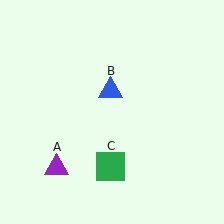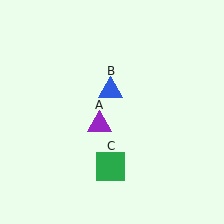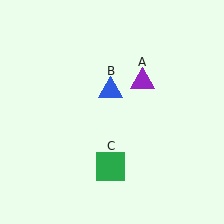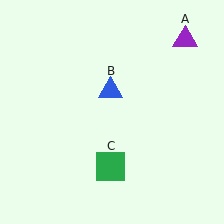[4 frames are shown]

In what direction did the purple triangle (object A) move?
The purple triangle (object A) moved up and to the right.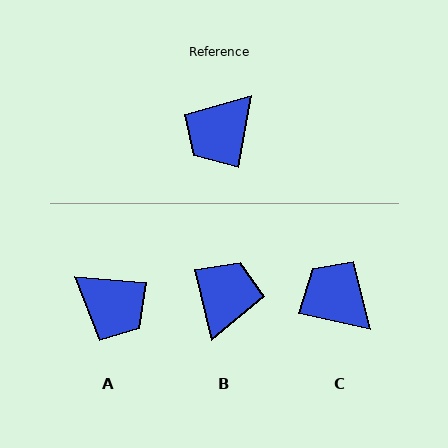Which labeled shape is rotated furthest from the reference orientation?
B, about 157 degrees away.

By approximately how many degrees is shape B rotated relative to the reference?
Approximately 157 degrees clockwise.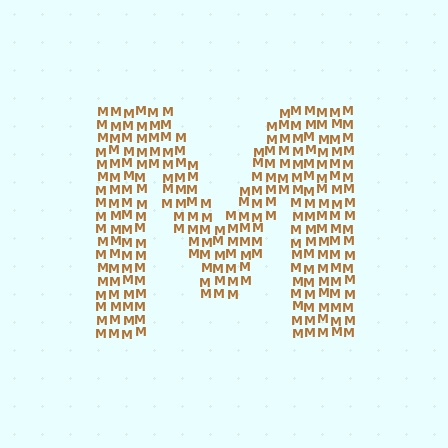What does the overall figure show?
The overall figure shows the letter M.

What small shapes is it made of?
It is made of small letter M's.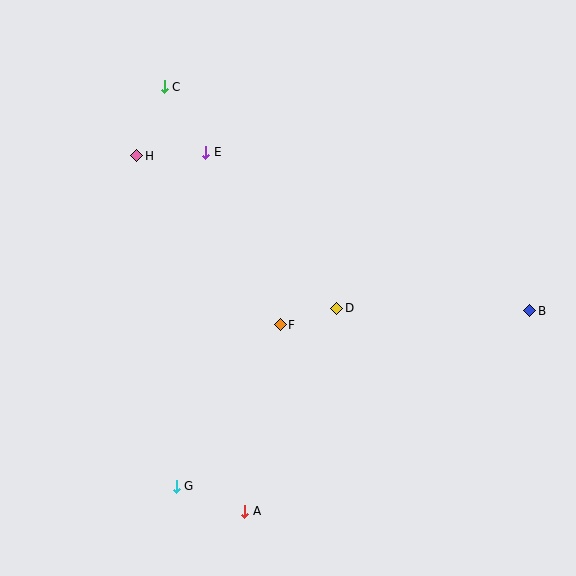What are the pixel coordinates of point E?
Point E is at (206, 152).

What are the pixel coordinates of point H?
Point H is at (137, 156).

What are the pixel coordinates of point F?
Point F is at (280, 325).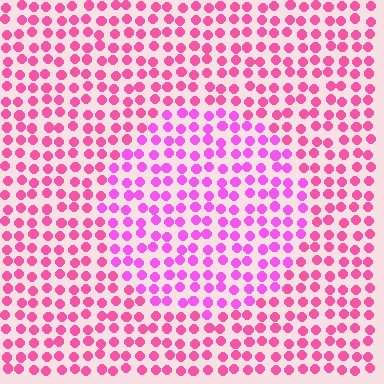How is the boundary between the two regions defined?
The boundary is defined purely by a slight shift in hue (about 28 degrees). Spacing, size, and orientation are identical on both sides.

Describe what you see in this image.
The image is filled with small pink elements in a uniform arrangement. A circle-shaped region is visible where the elements are tinted to a slightly different hue, forming a subtle color boundary.